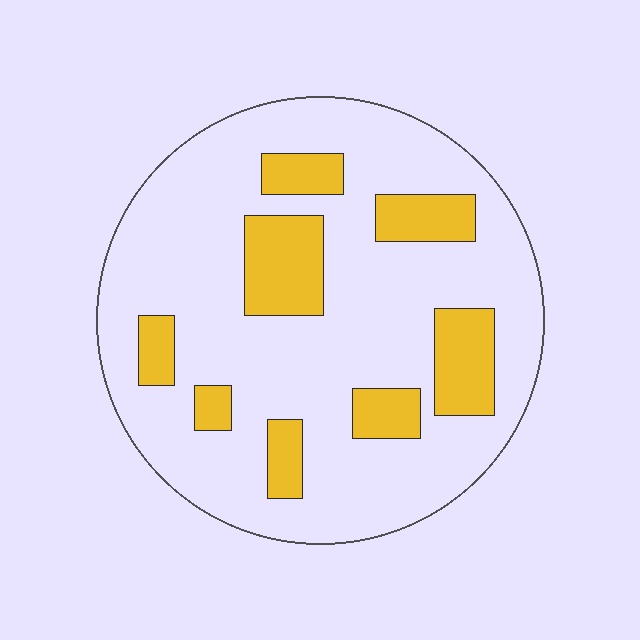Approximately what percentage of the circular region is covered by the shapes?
Approximately 20%.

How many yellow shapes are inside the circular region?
8.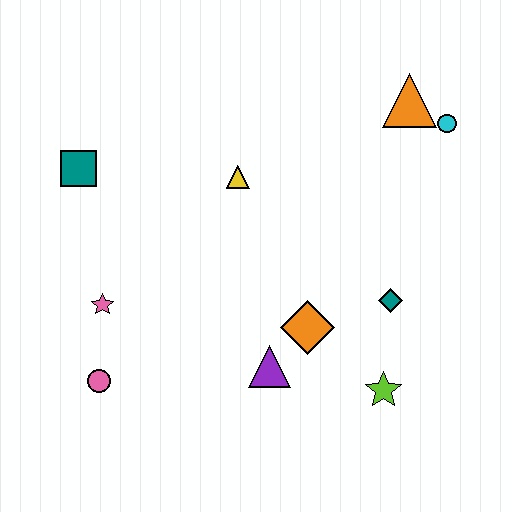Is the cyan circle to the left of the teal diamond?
No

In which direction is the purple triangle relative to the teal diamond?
The purple triangle is to the left of the teal diamond.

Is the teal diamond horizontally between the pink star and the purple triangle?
No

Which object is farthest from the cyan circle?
The pink circle is farthest from the cyan circle.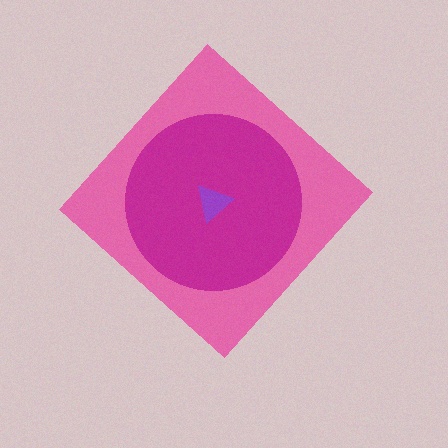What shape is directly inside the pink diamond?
The magenta circle.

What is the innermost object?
The purple triangle.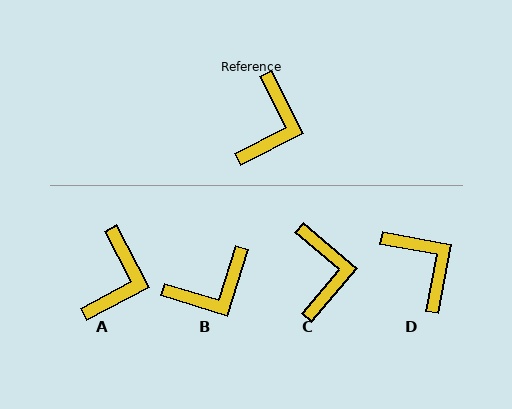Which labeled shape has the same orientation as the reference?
A.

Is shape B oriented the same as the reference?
No, it is off by about 44 degrees.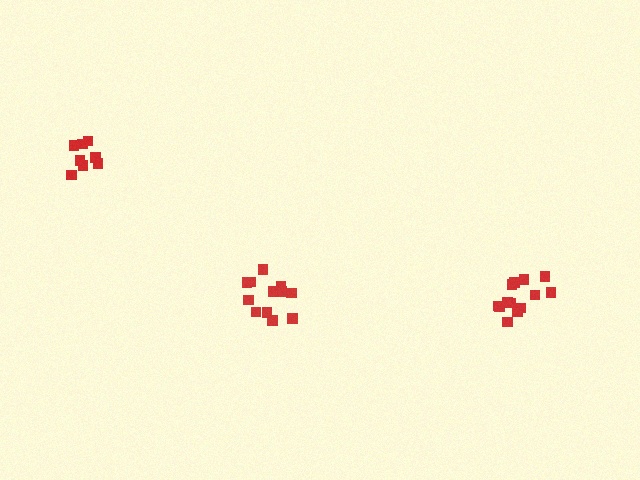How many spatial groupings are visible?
There are 3 spatial groupings.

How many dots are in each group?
Group 1: 12 dots, Group 2: 14 dots, Group 3: 8 dots (34 total).